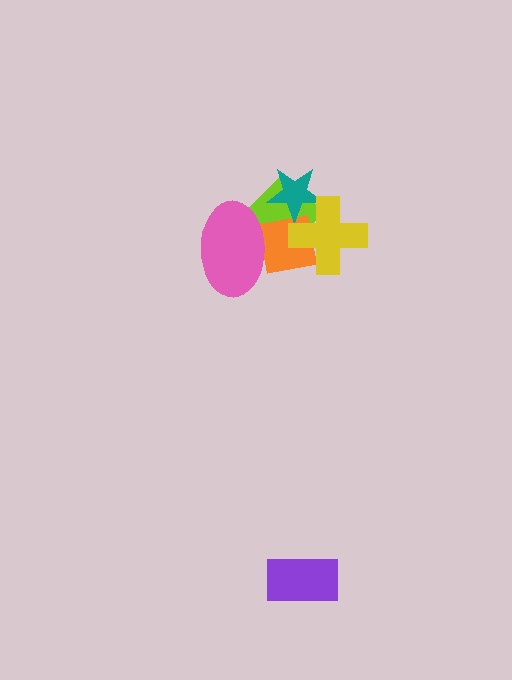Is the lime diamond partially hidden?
Yes, it is partially covered by another shape.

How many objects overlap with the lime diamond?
4 objects overlap with the lime diamond.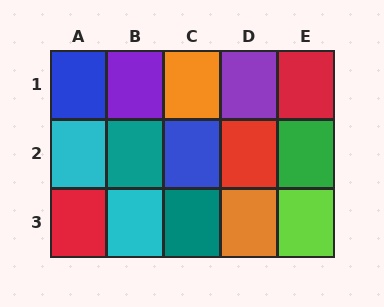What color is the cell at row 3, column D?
Orange.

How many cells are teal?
2 cells are teal.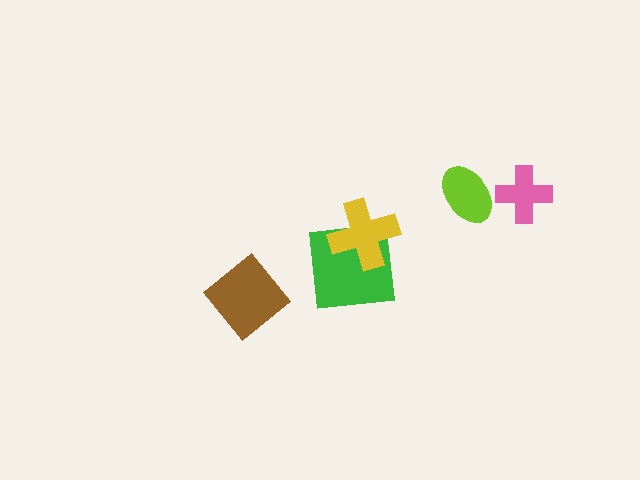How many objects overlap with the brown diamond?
0 objects overlap with the brown diamond.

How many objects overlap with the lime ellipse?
0 objects overlap with the lime ellipse.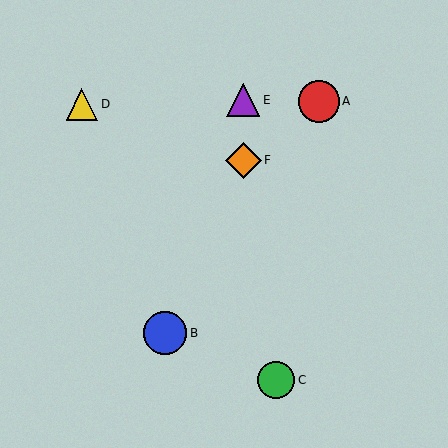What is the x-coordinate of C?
Object C is at x≈276.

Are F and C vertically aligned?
No, F is at x≈243 and C is at x≈276.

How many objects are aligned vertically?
2 objects (E, F) are aligned vertically.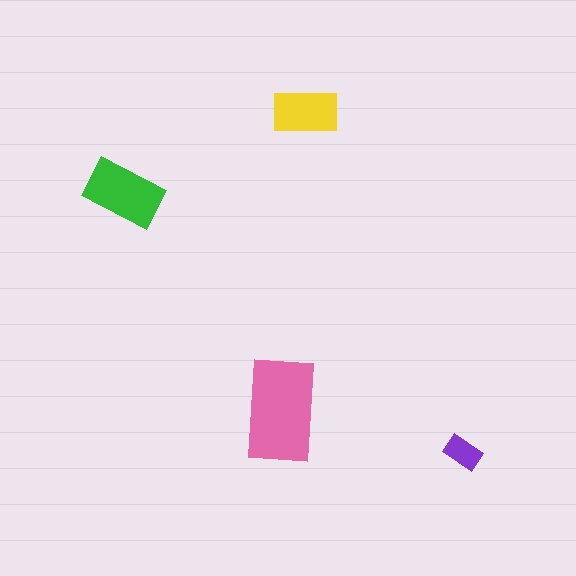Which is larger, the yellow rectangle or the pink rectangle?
The pink one.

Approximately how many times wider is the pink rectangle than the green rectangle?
About 1.5 times wider.